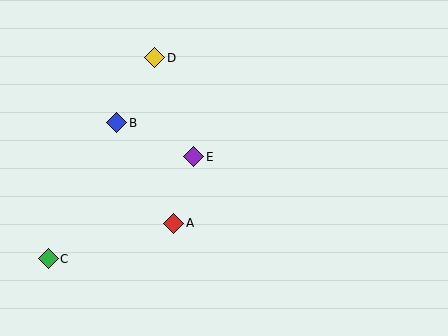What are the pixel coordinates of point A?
Point A is at (174, 223).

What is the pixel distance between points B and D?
The distance between B and D is 75 pixels.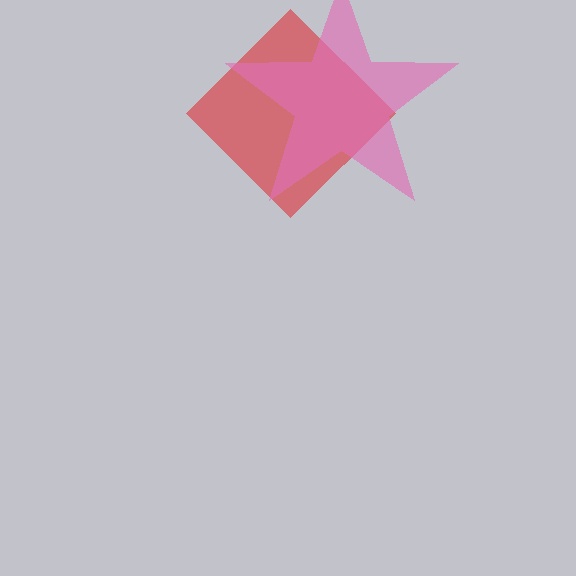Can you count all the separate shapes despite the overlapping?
Yes, there are 2 separate shapes.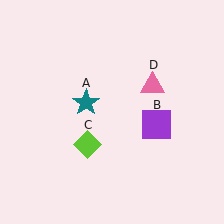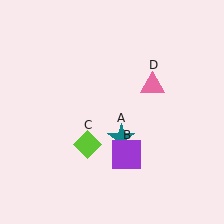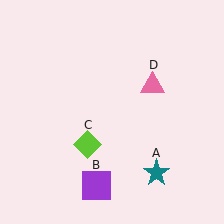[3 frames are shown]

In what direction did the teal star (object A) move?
The teal star (object A) moved down and to the right.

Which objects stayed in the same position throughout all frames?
Lime diamond (object C) and pink triangle (object D) remained stationary.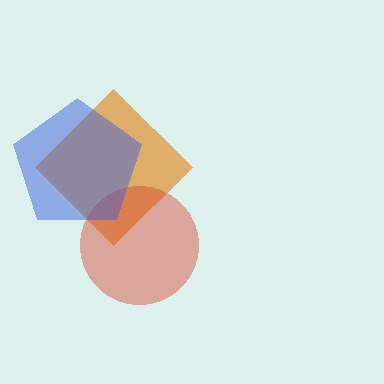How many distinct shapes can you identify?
There are 3 distinct shapes: an orange diamond, a red circle, a blue pentagon.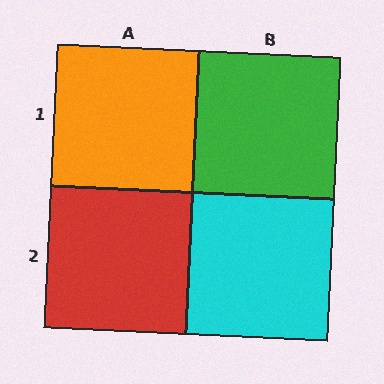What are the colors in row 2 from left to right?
Red, cyan.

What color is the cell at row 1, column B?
Green.